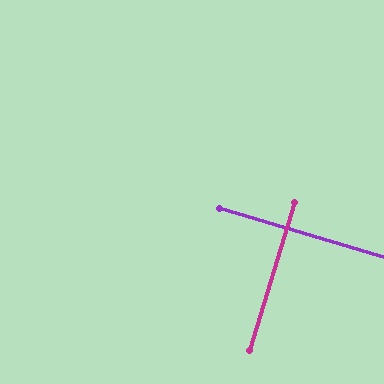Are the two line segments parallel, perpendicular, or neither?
Perpendicular — they meet at approximately 90°.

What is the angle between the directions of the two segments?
Approximately 90 degrees.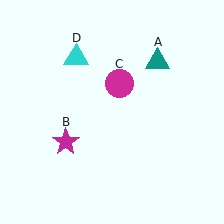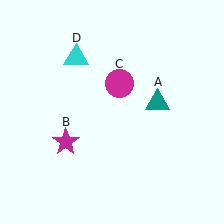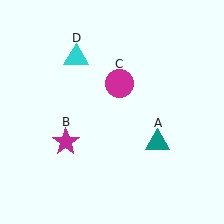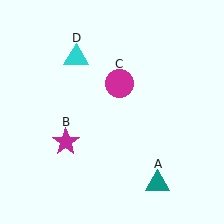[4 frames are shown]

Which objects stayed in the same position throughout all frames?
Magenta star (object B) and magenta circle (object C) and cyan triangle (object D) remained stationary.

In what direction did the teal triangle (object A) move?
The teal triangle (object A) moved down.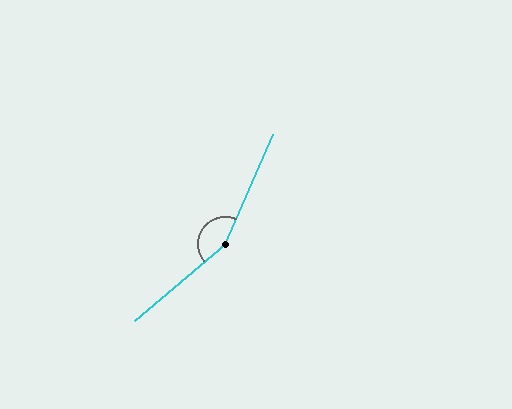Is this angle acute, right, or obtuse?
It is obtuse.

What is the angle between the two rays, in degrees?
Approximately 154 degrees.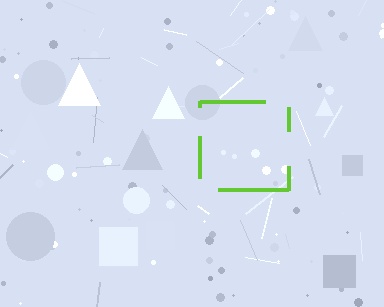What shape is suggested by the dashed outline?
The dashed outline suggests a square.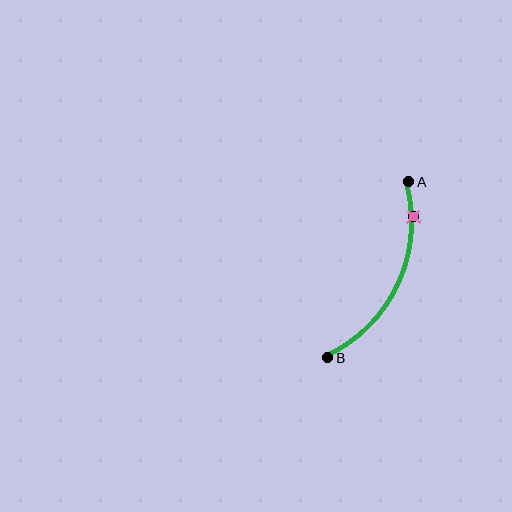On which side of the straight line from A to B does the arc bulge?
The arc bulges to the right of the straight line connecting A and B.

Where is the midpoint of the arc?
The arc midpoint is the point on the curve farthest from the straight line joining A and B. It sits to the right of that line.